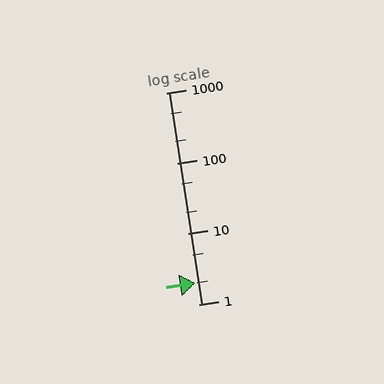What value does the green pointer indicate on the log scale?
The pointer indicates approximately 2.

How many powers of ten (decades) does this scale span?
The scale spans 3 decades, from 1 to 1000.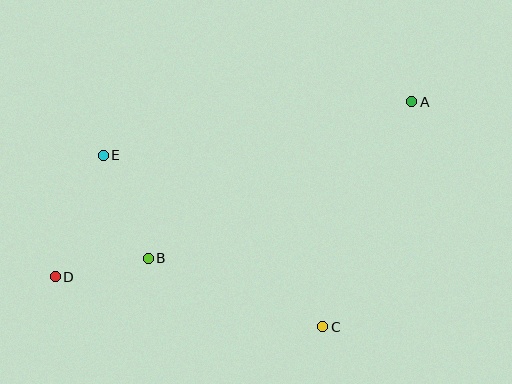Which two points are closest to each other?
Points B and D are closest to each other.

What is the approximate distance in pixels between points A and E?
The distance between A and E is approximately 313 pixels.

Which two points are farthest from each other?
Points A and D are farthest from each other.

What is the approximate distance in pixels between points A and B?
The distance between A and B is approximately 307 pixels.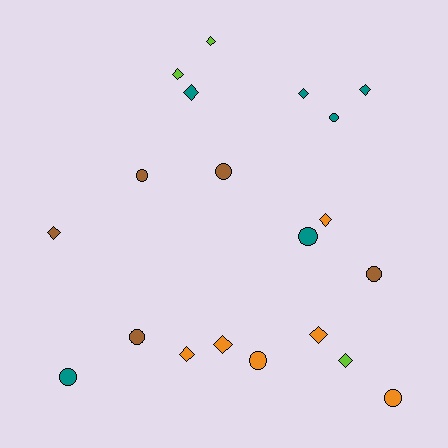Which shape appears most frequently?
Diamond, with 11 objects.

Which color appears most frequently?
Teal, with 6 objects.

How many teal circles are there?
There are 3 teal circles.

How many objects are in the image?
There are 20 objects.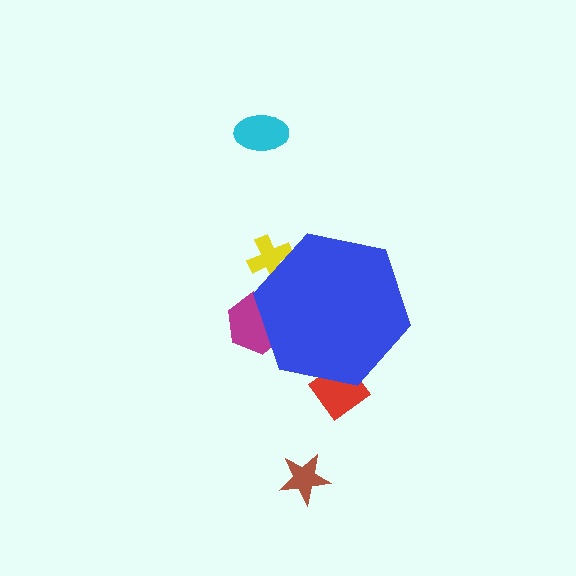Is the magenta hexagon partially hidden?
Yes, the magenta hexagon is partially hidden behind the blue hexagon.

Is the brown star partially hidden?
No, the brown star is fully visible.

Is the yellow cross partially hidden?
Yes, the yellow cross is partially hidden behind the blue hexagon.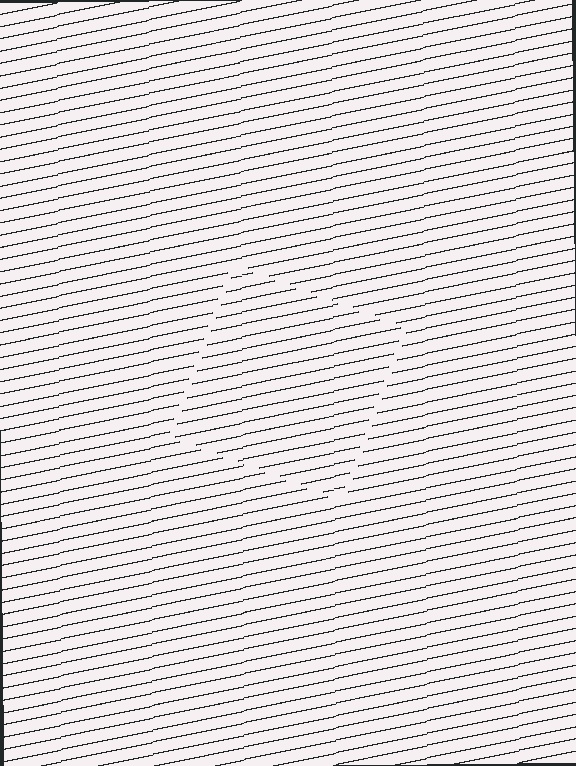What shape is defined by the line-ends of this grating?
An illusory square. The interior of the shape contains the same grating, shifted by half a period — the contour is defined by the phase discontinuity where line-ends from the inner and outer gratings abut.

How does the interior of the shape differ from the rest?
The interior of the shape contains the same grating, shifted by half a period — the contour is defined by the phase discontinuity where line-ends from the inner and outer gratings abut.